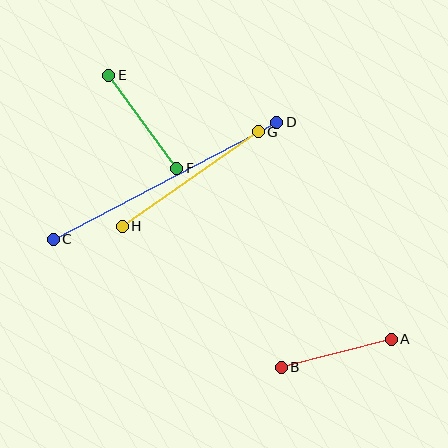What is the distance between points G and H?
The distance is approximately 165 pixels.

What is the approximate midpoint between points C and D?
The midpoint is at approximately (165, 181) pixels.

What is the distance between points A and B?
The distance is approximately 114 pixels.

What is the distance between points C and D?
The distance is approximately 252 pixels.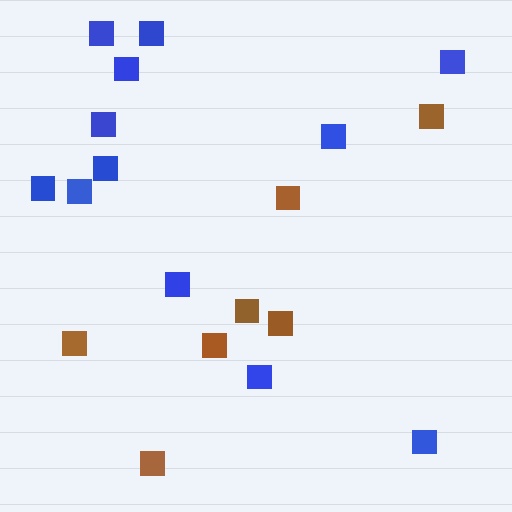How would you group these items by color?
There are 2 groups: one group of brown squares (7) and one group of blue squares (12).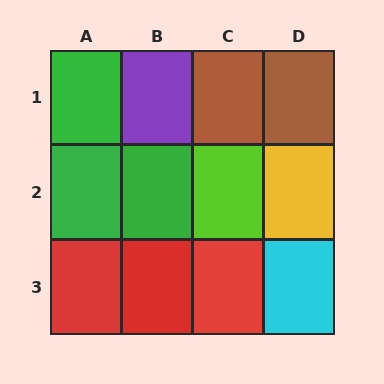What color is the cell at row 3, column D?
Cyan.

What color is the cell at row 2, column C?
Lime.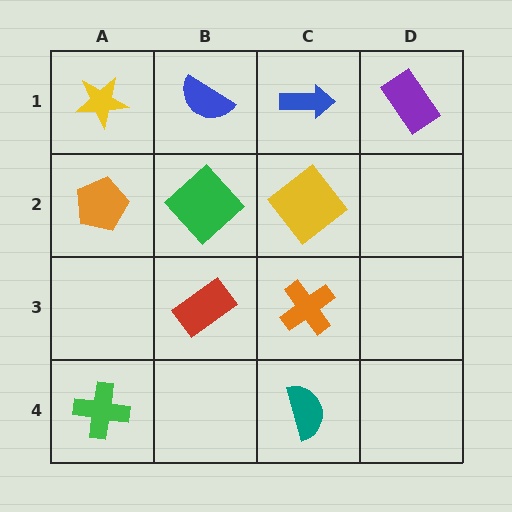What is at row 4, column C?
A teal semicircle.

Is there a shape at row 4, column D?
No, that cell is empty.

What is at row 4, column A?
A green cross.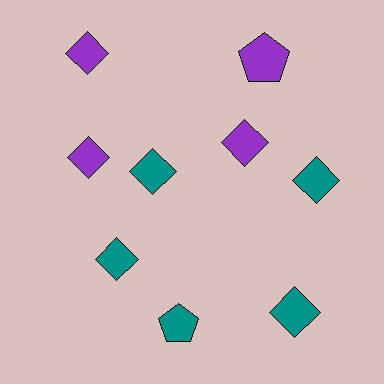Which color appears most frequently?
Teal, with 5 objects.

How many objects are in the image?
There are 9 objects.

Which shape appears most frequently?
Diamond, with 7 objects.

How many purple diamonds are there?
There are 3 purple diamonds.